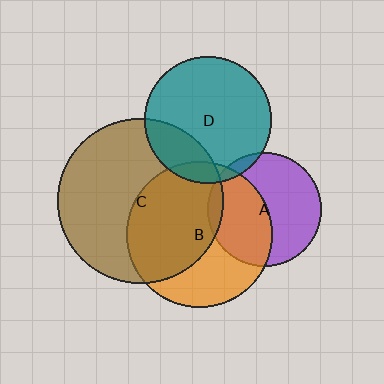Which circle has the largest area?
Circle C (brown).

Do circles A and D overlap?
Yes.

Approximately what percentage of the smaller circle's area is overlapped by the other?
Approximately 5%.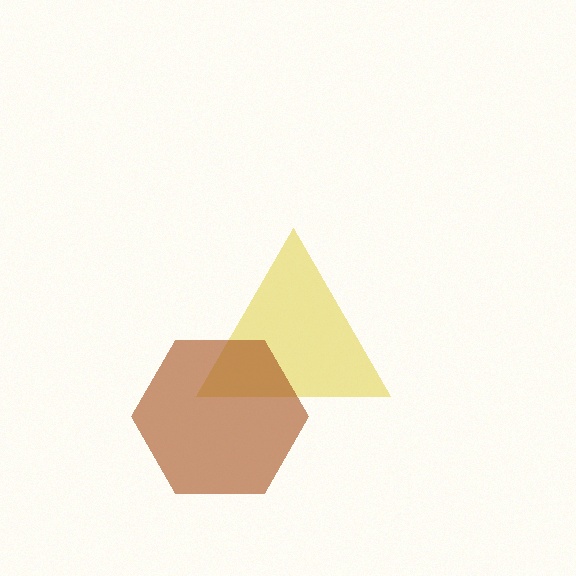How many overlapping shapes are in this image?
There are 2 overlapping shapes in the image.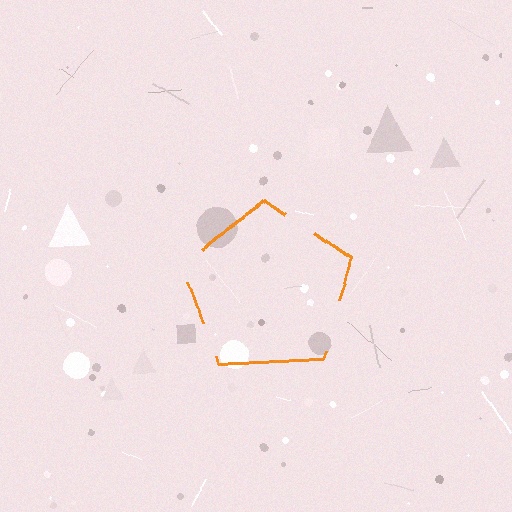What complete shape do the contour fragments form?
The contour fragments form a pentagon.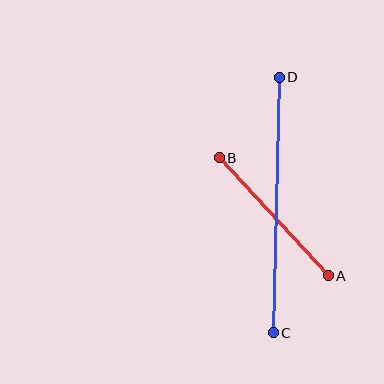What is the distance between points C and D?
The distance is approximately 256 pixels.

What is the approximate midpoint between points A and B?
The midpoint is at approximately (274, 217) pixels.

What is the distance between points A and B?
The distance is approximately 161 pixels.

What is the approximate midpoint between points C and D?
The midpoint is at approximately (276, 205) pixels.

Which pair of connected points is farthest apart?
Points C and D are farthest apart.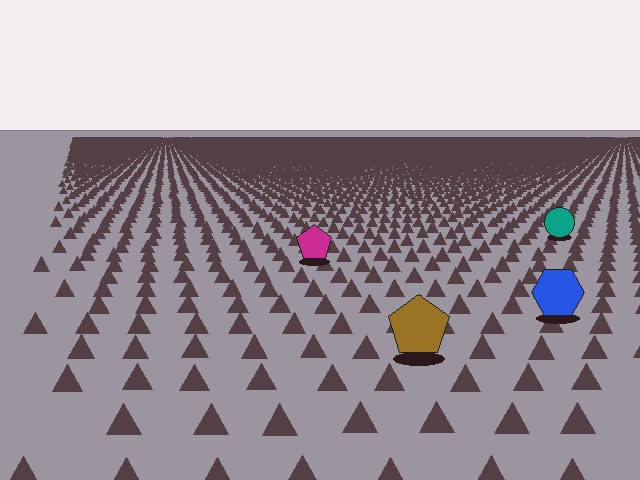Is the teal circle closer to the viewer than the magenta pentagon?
No. The magenta pentagon is closer — you can tell from the texture gradient: the ground texture is coarser near it.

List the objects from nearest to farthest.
From nearest to farthest: the brown pentagon, the blue hexagon, the magenta pentagon, the teal circle.